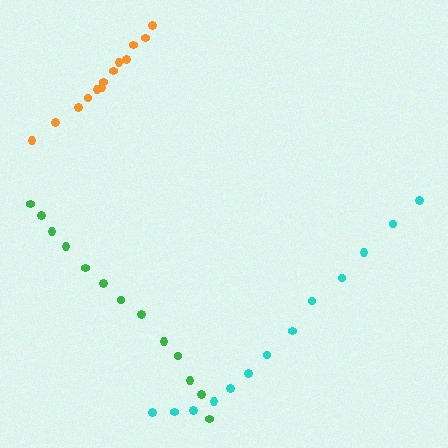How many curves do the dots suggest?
There are 3 distinct paths.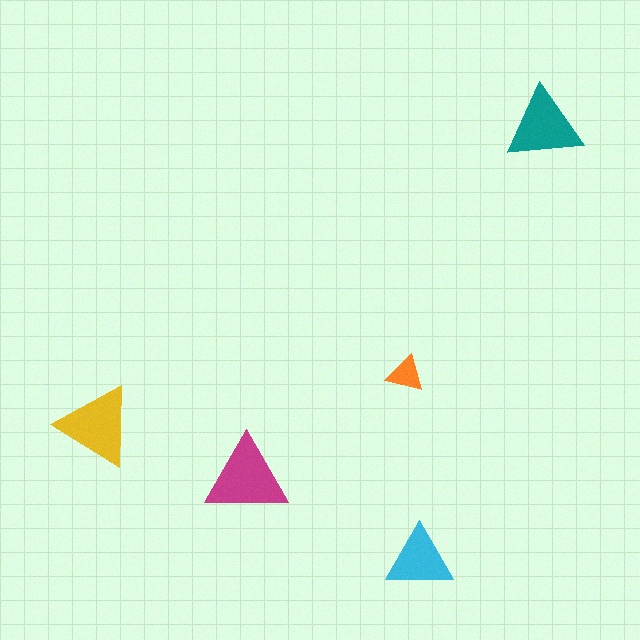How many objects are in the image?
There are 5 objects in the image.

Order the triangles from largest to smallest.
the magenta one, the yellow one, the teal one, the cyan one, the orange one.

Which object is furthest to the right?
The teal triangle is rightmost.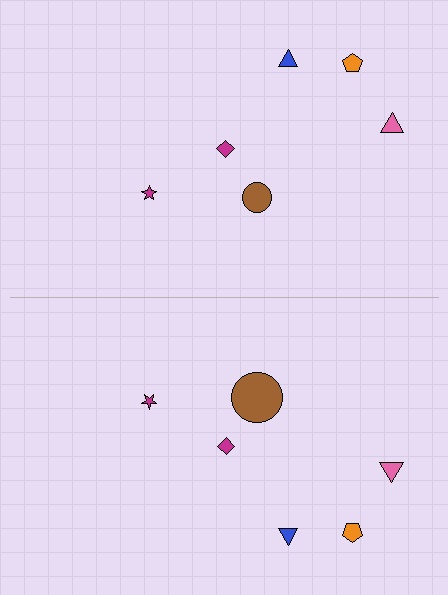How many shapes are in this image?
There are 12 shapes in this image.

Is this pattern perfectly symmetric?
No, the pattern is not perfectly symmetric. The brown circle on the bottom side has a different size than its mirror counterpart.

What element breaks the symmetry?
The brown circle on the bottom side has a different size than its mirror counterpart.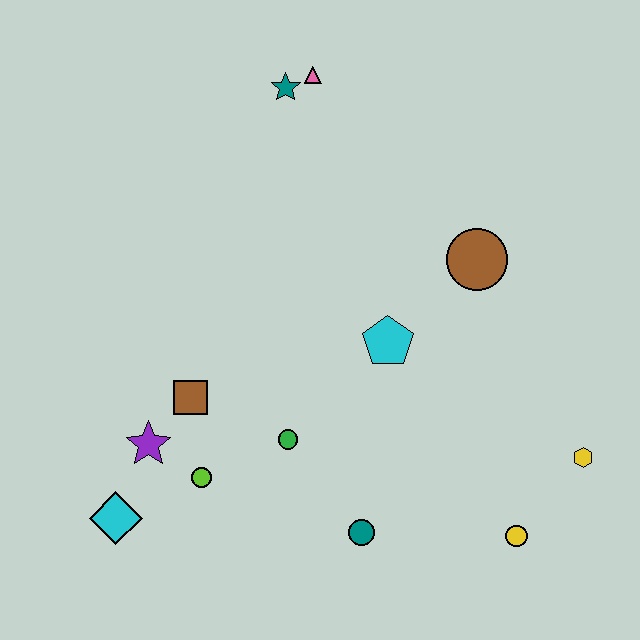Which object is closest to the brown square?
The purple star is closest to the brown square.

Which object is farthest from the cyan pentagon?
The cyan diamond is farthest from the cyan pentagon.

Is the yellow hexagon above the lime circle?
Yes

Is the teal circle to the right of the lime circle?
Yes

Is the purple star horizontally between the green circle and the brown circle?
No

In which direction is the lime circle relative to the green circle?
The lime circle is to the left of the green circle.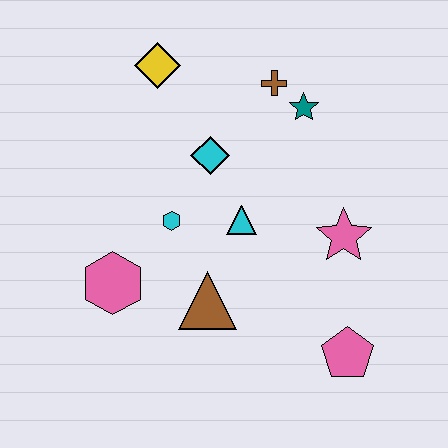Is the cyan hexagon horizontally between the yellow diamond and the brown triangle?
Yes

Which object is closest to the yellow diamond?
The cyan diamond is closest to the yellow diamond.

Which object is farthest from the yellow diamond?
The pink pentagon is farthest from the yellow diamond.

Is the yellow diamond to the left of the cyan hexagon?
Yes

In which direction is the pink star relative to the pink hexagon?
The pink star is to the right of the pink hexagon.